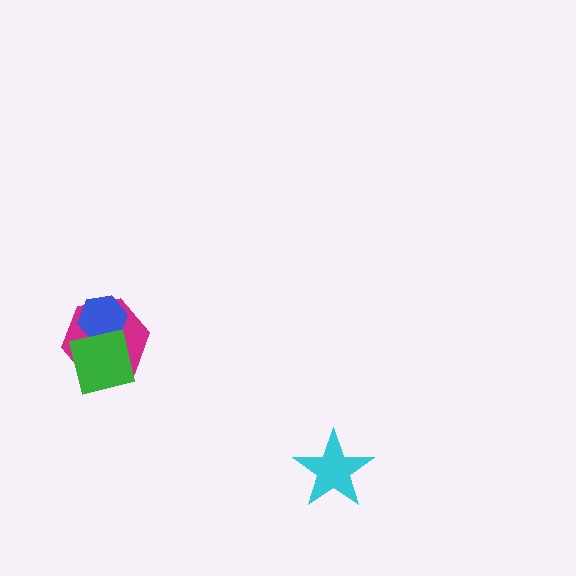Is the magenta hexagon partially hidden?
Yes, it is partially covered by another shape.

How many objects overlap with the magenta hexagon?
2 objects overlap with the magenta hexagon.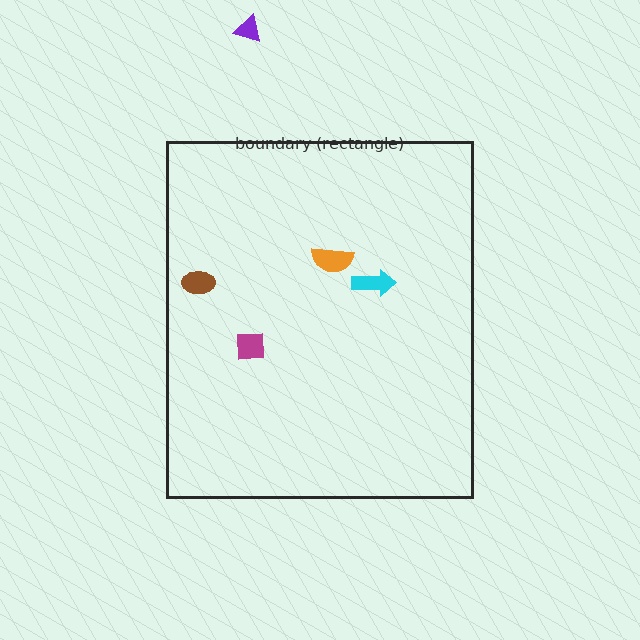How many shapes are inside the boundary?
4 inside, 1 outside.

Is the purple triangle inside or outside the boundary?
Outside.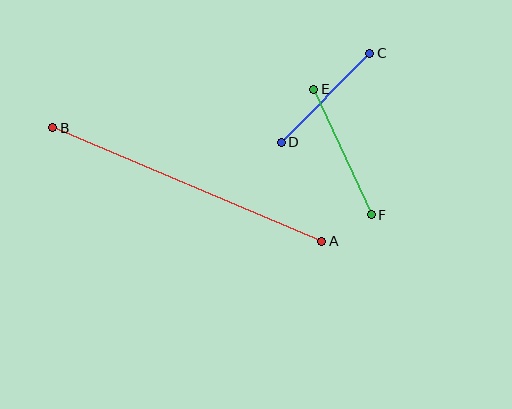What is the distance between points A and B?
The distance is approximately 291 pixels.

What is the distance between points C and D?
The distance is approximately 125 pixels.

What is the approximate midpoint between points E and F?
The midpoint is at approximately (343, 152) pixels.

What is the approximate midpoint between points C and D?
The midpoint is at approximately (326, 98) pixels.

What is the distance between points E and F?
The distance is approximately 138 pixels.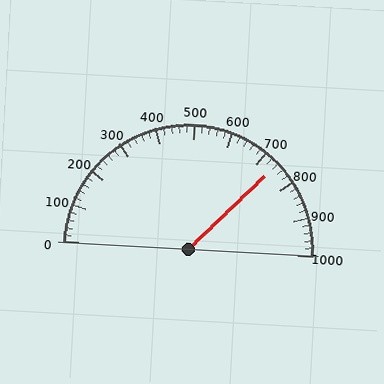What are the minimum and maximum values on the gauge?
The gauge ranges from 0 to 1000.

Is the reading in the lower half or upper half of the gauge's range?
The reading is in the upper half of the range (0 to 1000).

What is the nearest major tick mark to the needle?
The nearest major tick mark is 700.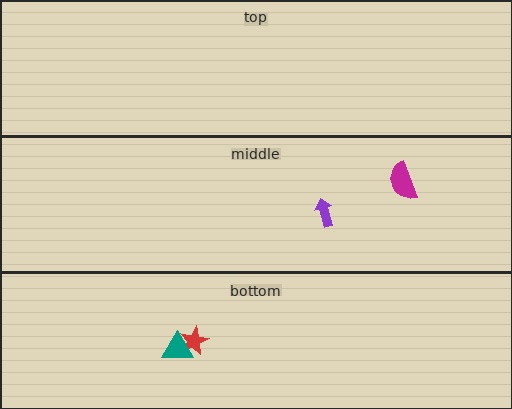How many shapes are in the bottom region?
2.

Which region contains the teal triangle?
The bottom region.